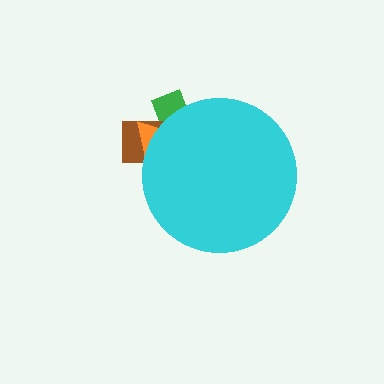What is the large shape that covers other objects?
A cyan circle.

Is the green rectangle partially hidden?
Yes, the green rectangle is partially hidden behind the cyan circle.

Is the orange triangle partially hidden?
Yes, the orange triangle is partially hidden behind the cyan circle.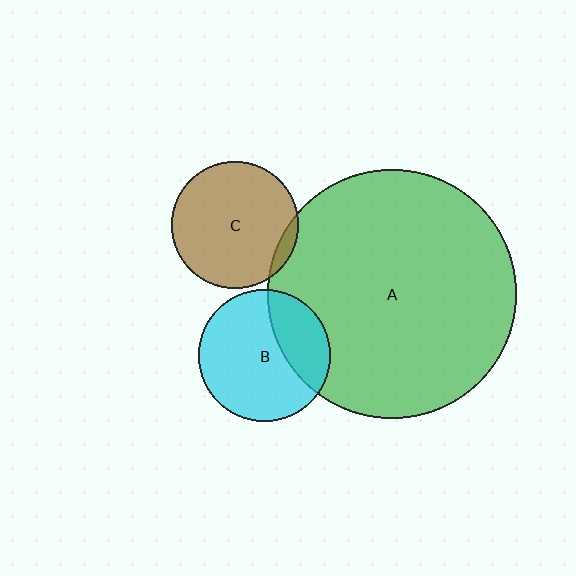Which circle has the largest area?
Circle A (green).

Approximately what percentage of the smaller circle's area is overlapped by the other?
Approximately 30%.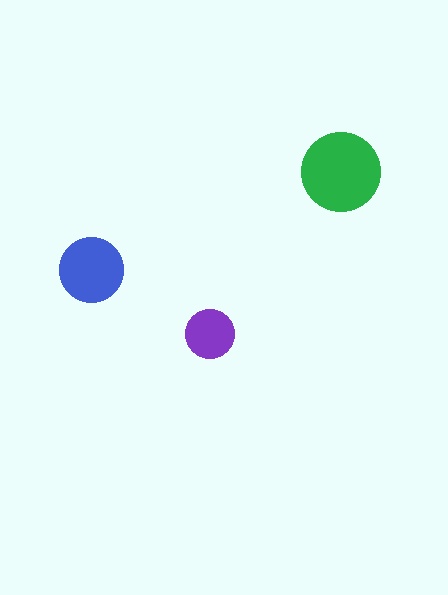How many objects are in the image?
There are 3 objects in the image.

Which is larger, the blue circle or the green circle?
The green one.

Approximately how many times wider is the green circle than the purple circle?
About 1.5 times wider.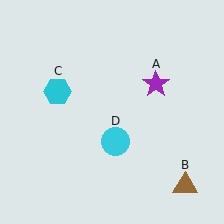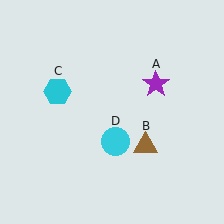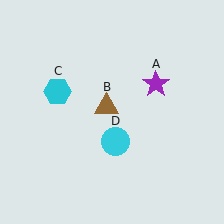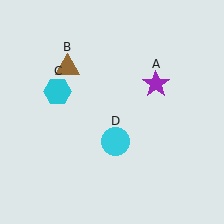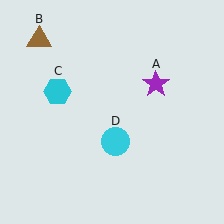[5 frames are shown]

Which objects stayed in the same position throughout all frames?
Purple star (object A) and cyan hexagon (object C) and cyan circle (object D) remained stationary.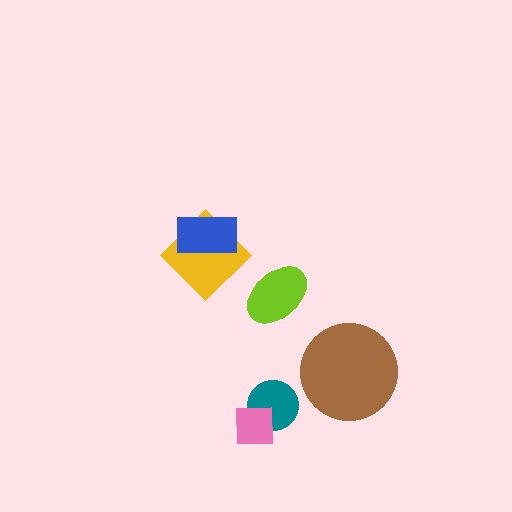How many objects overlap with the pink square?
1 object overlaps with the pink square.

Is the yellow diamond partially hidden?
Yes, it is partially covered by another shape.